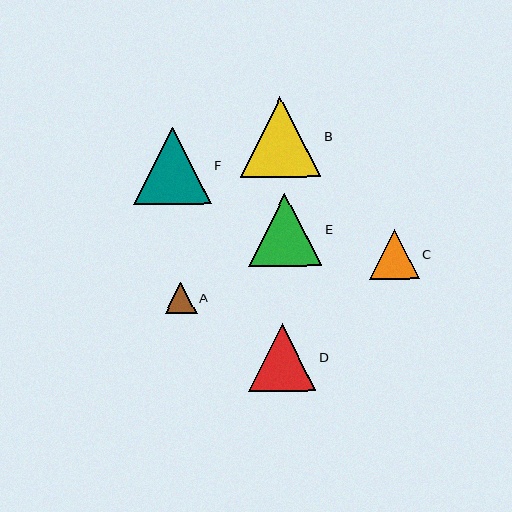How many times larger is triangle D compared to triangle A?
Triangle D is approximately 2.1 times the size of triangle A.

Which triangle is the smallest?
Triangle A is the smallest with a size of approximately 31 pixels.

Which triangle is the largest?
Triangle B is the largest with a size of approximately 81 pixels.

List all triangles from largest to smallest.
From largest to smallest: B, F, E, D, C, A.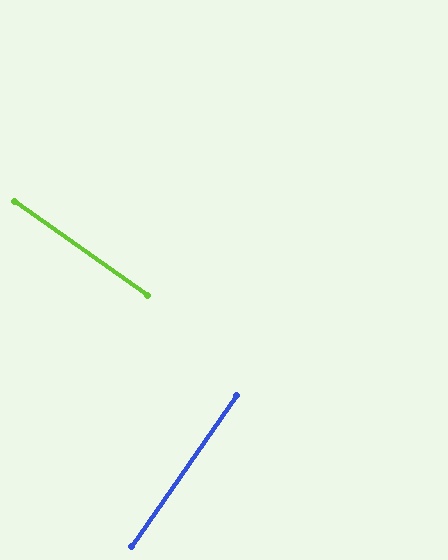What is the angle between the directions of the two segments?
Approximately 90 degrees.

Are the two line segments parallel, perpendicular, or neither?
Perpendicular — they meet at approximately 90°.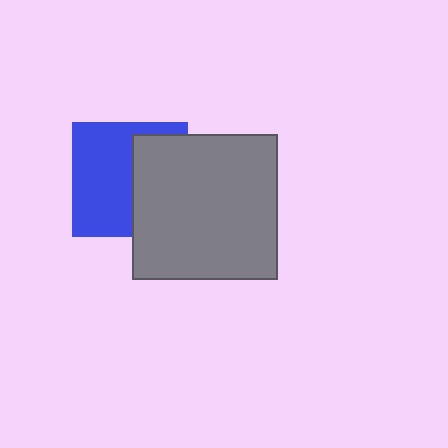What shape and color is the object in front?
The object in front is a gray square.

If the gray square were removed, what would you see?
You would see the complete blue square.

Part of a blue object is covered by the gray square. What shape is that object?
It is a square.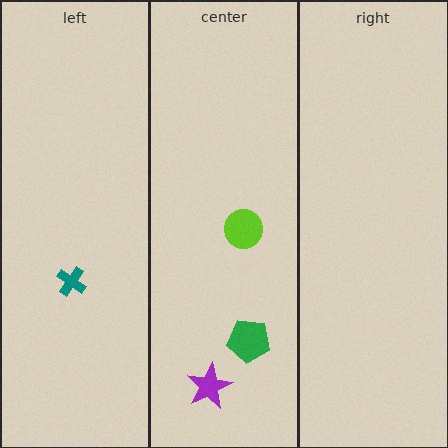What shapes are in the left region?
The teal cross.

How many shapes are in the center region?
3.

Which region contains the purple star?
The center region.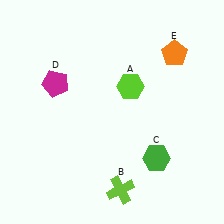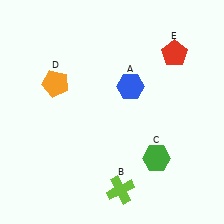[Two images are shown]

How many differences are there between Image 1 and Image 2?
There are 3 differences between the two images.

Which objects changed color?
A changed from lime to blue. D changed from magenta to orange. E changed from orange to red.